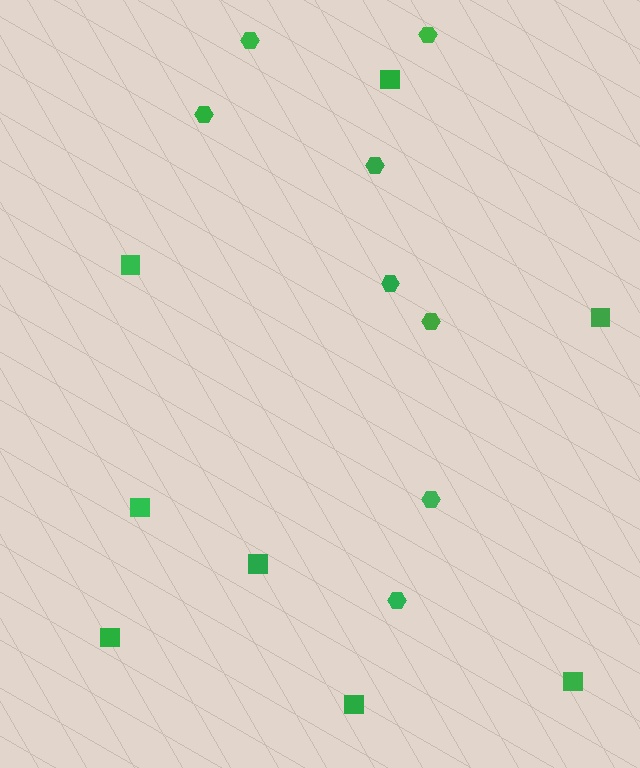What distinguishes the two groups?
There are 2 groups: one group of squares (8) and one group of hexagons (8).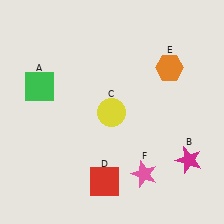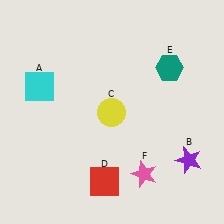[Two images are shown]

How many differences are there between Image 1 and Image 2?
There are 3 differences between the two images.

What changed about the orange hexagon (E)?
In Image 1, E is orange. In Image 2, it changed to teal.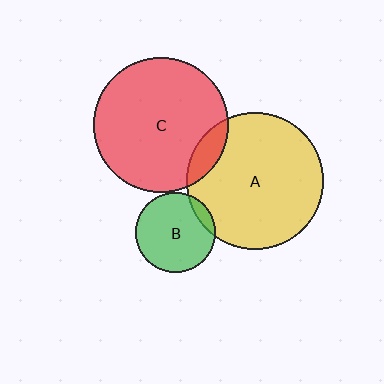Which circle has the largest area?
Circle A (yellow).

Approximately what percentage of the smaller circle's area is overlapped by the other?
Approximately 10%.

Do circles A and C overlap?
Yes.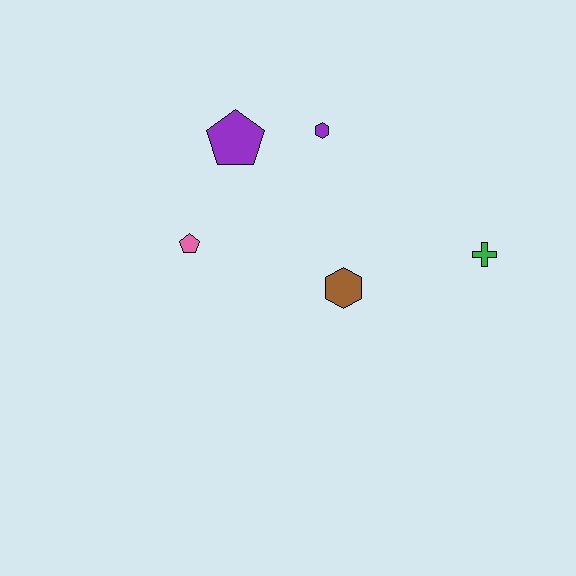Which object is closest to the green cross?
The brown hexagon is closest to the green cross.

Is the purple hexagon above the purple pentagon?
Yes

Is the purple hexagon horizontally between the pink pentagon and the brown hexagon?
Yes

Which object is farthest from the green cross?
The pink pentagon is farthest from the green cross.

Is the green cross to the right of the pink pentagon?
Yes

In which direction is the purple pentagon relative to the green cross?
The purple pentagon is to the left of the green cross.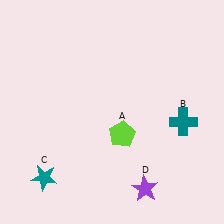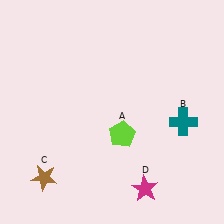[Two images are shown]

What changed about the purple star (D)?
In Image 1, D is purple. In Image 2, it changed to magenta.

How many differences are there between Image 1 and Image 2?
There are 2 differences between the two images.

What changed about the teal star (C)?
In Image 1, C is teal. In Image 2, it changed to brown.